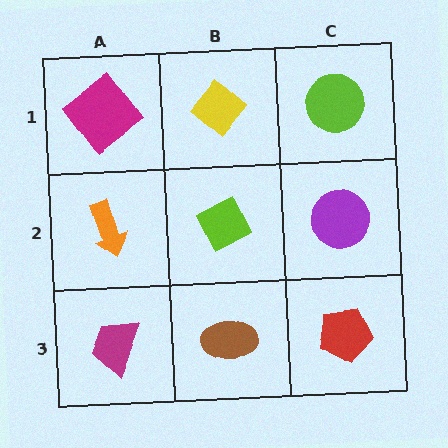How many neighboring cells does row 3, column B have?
3.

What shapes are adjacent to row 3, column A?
An orange arrow (row 2, column A), a brown ellipse (row 3, column B).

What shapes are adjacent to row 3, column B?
A lime diamond (row 2, column B), a magenta trapezoid (row 3, column A), a red pentagon (row 3, column C).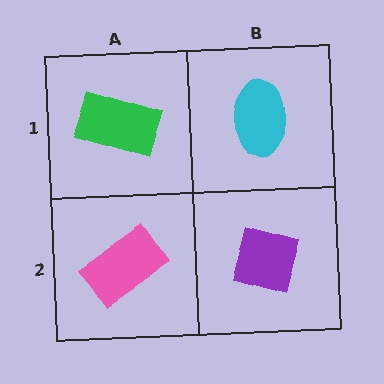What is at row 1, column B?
A cyan ellipse.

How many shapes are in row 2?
2 shapes.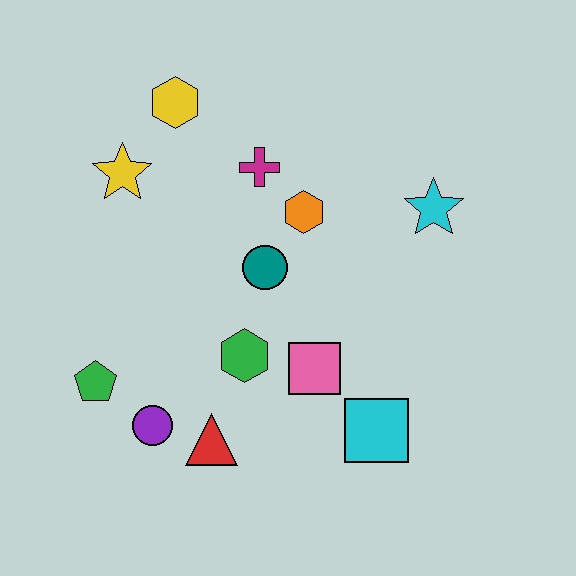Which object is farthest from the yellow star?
The cyan square is farthest from the yellow star.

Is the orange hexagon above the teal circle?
Yes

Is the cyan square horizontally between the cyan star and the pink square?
Yes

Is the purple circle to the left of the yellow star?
No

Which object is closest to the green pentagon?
The purple circle is closest to the green pentagon.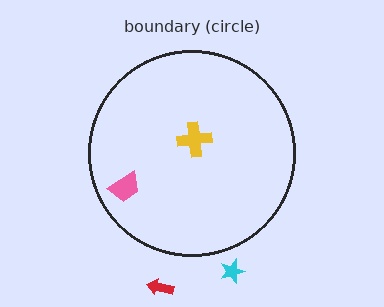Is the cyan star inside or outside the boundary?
Outside.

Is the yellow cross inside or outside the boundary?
Inside.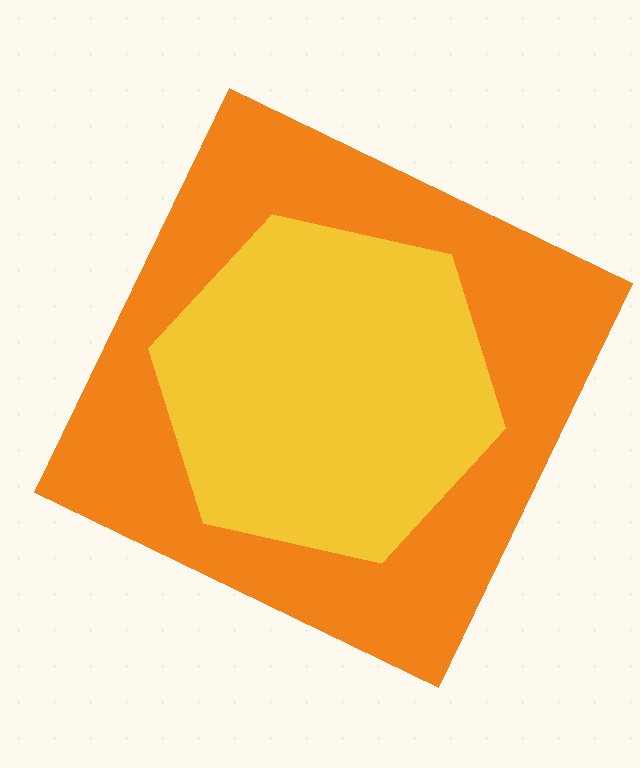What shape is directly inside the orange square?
The yellow hexagon.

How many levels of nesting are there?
2.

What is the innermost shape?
The yellow hexagon.